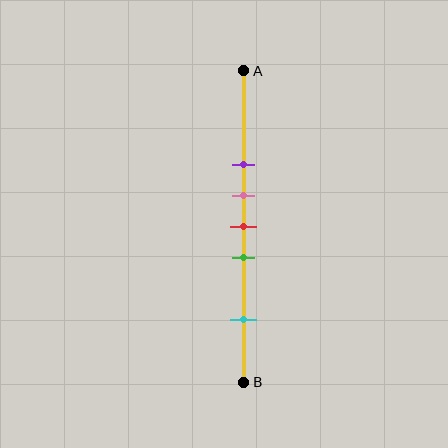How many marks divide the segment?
There are 5 marks dividing the segment.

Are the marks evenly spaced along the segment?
No, the marks are not evenly spaced.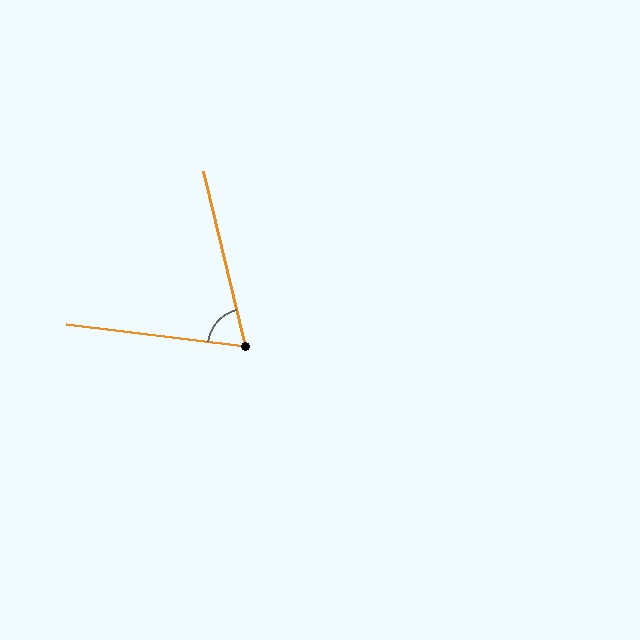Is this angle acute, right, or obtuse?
It is acute.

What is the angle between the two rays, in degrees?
Approximately 70 degrees.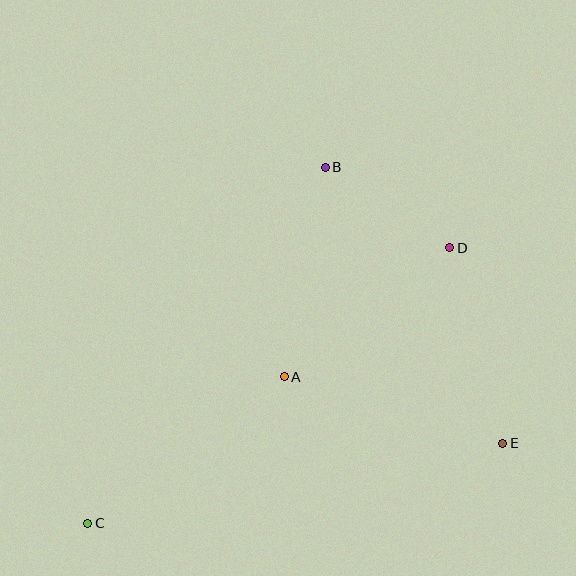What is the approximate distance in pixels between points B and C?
The distance between B and C is approximately 428 pixels.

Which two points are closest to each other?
Points B and D are closest to each other.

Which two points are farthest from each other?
Points C and D are farthest from each other.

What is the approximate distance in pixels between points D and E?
The distance between D and E is approximately 203 pixels.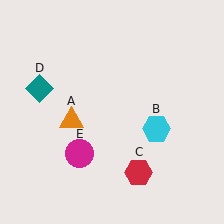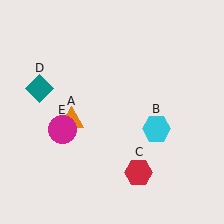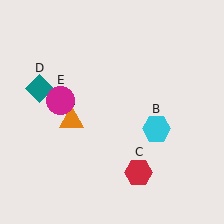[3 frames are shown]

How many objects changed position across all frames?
1 object changed position: magenta circle (object E).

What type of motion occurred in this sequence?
The magenta circle (object E) rotated clockwise around the center of the scene.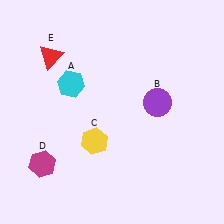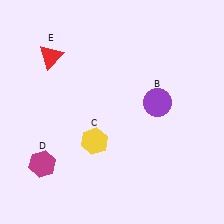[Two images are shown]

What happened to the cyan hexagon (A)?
The cyan hexagon (A) was removed in Image 2. It was in the top-left area of Image 1.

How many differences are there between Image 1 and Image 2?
There is 1 difference between the two images.